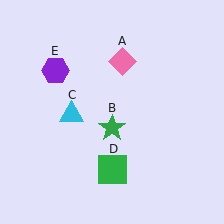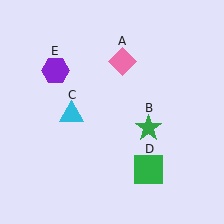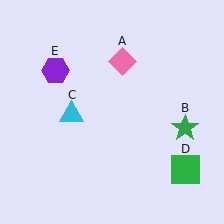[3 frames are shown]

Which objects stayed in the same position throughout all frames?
Pink diamond (object A) and cyan triangle (object C) and purple hexagon (object E) remained stationary.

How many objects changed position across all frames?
2 objects changed position: green star (object B), green square (object D).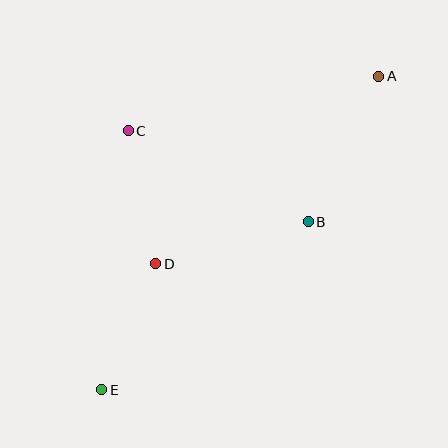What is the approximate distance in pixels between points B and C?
The distance between B and C is approximately 202 pixels.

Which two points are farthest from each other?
Points A and E are farthest from each other.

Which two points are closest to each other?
Points C and D are closest to each other.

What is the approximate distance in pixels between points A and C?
The distance between A and C is approximately 257 pixels.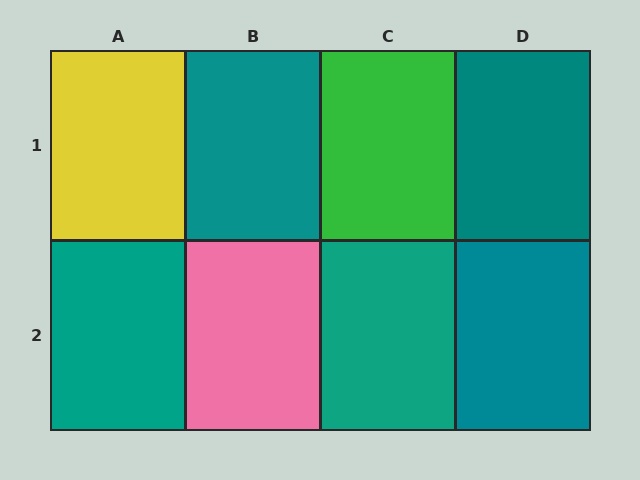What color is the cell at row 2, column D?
Teal.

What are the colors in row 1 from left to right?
Yellow, teal, green, teal.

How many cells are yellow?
1 cell is yellow.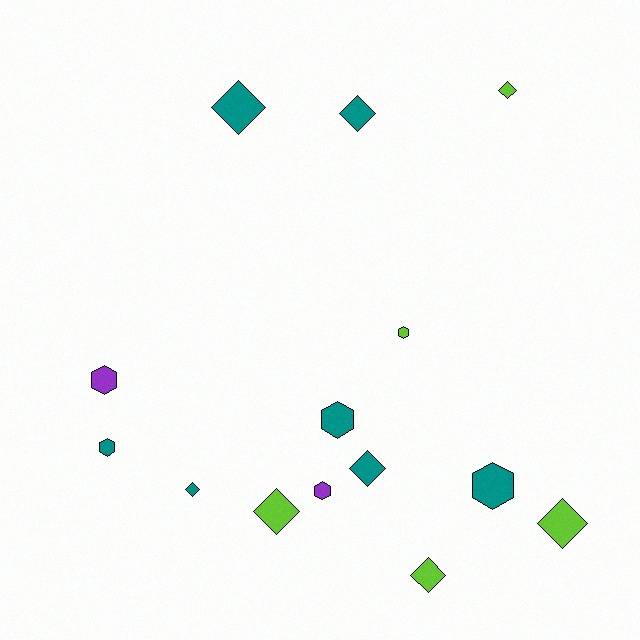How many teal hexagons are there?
There are 3 teal hexagons.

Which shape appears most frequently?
Diamond, with 8 objects.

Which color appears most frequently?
Teal, with 7 objects.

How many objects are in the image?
There are 14 objects.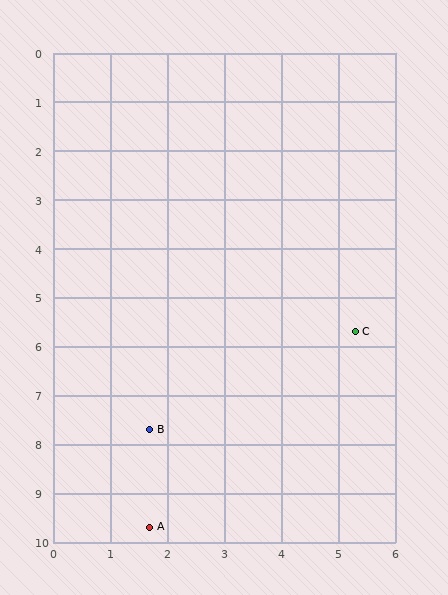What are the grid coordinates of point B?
Point B is at approximately (1.7, 7.7).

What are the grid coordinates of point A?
Point A is at approximately (1.7, 9.7).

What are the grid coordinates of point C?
Point C is at approximately (5.3, 5.7).